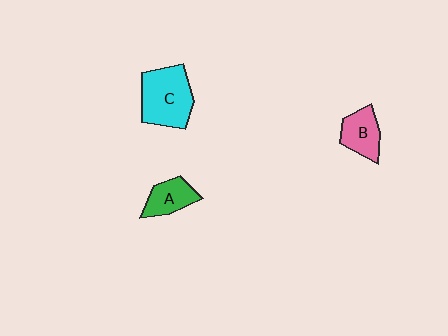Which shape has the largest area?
Shape C (cyan).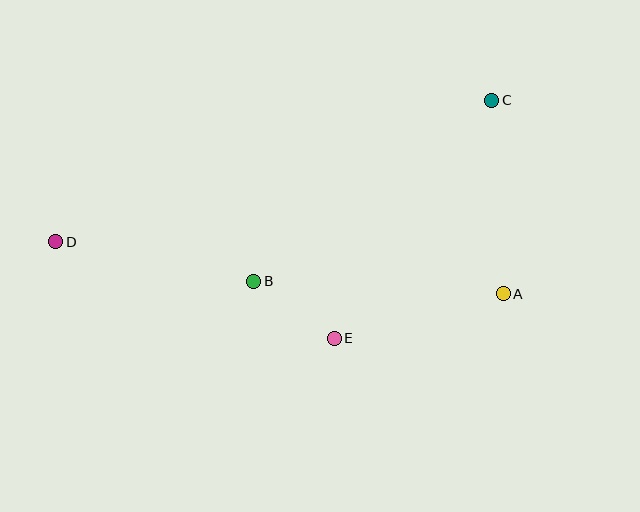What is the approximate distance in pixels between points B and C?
The distance between B and C is approximately 299 pixels.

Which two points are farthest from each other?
Points C and D are farthest from each other.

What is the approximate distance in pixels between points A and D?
The distance between A and D is approximately 450 pixels.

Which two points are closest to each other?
Points B and E are closest to each other.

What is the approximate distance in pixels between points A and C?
The distance between A and C is approximately 194 pixels.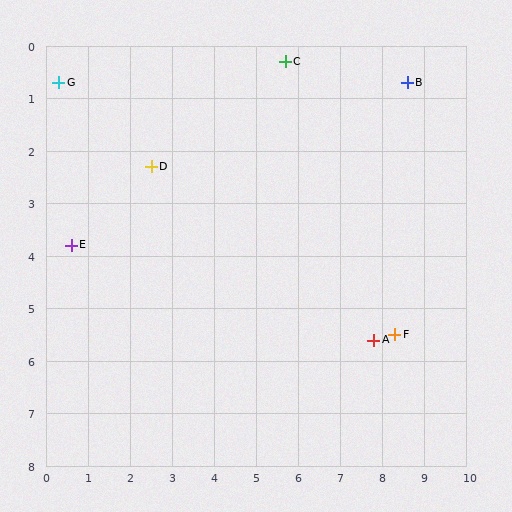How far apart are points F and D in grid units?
Points F and D are about 6.6 grid units apart.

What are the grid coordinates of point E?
Point E is at approximately (0.6, 3.8).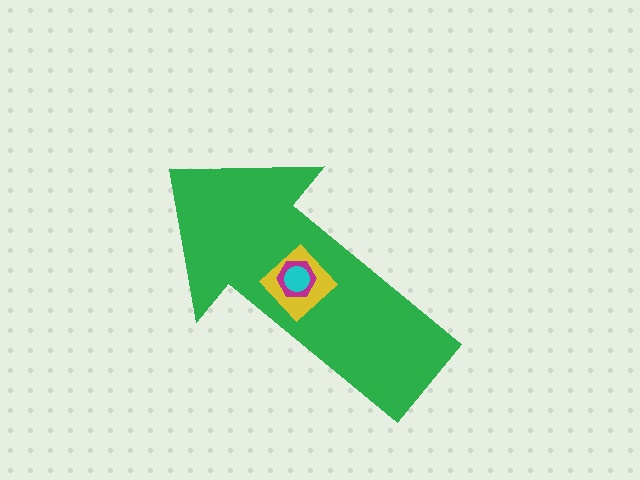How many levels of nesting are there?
4.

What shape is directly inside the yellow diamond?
The magenta hexagon.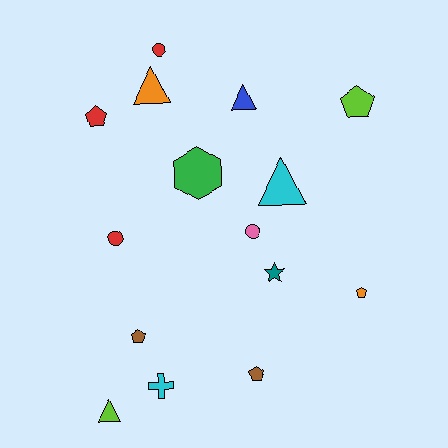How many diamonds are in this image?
There are no diamonds.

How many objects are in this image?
There are 15 objects.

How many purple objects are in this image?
There are no purple objects.